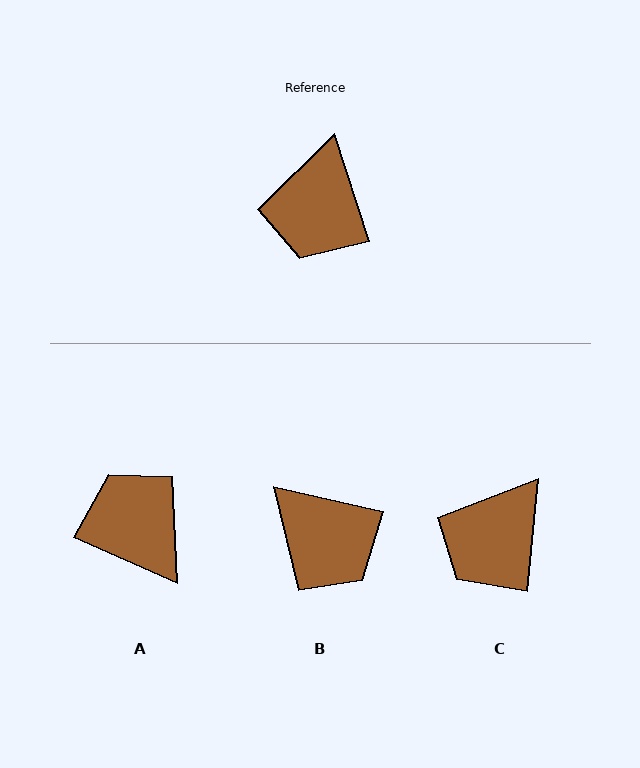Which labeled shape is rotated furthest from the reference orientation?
A, about 132 degrees away.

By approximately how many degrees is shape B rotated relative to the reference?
Approximately 59 degrees counter-clockwise.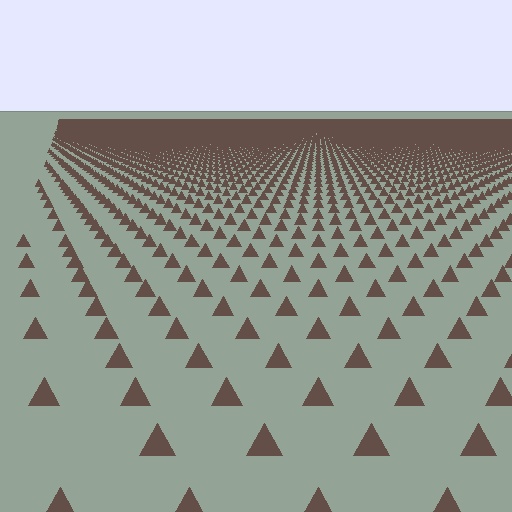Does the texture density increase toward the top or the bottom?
Density increases toward the top.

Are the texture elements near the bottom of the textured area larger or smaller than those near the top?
Larger. Near the bottom, elements are closer to the viewer and appear at a bigger on-screen size.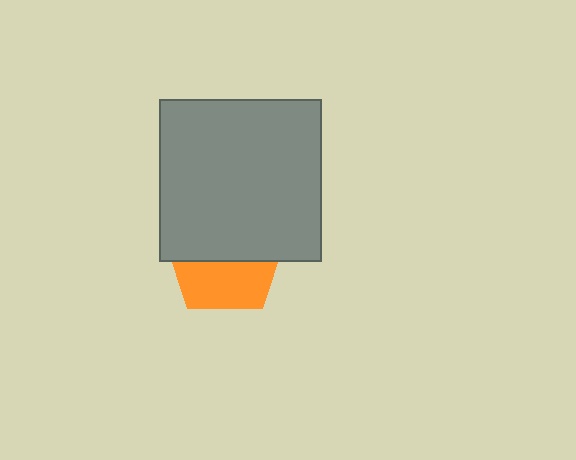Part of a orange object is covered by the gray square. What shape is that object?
It is a pentagon.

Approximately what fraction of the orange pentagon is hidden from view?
Roughly 55% of the orange pentagon is hidden behind the gray square.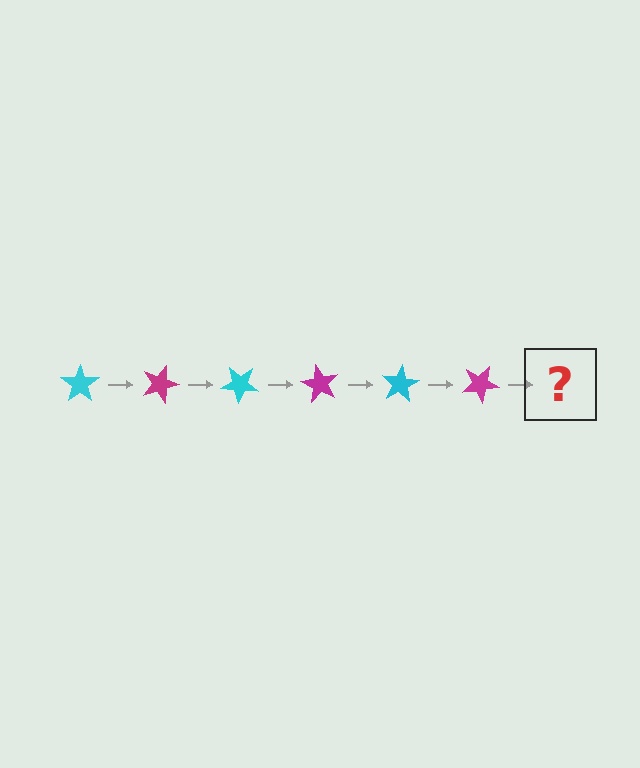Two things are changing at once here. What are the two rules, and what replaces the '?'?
The two rules are that it rotates 20 degrees each step and the color cycles through cyan and magenta. The '?' should be a cyan star, rotated 120 degrees from the start.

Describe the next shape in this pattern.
It should be a cyan star, rotated 120 degrees from the start.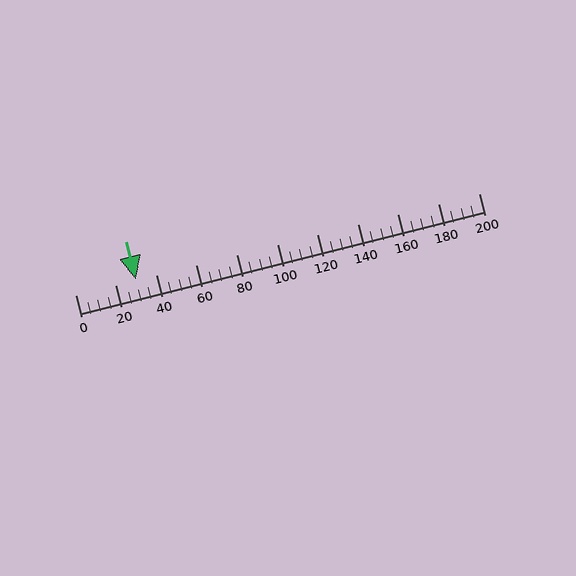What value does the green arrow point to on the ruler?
The green arrow points to approximately 30.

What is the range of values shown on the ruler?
The ruler shows values from 0 to 200.